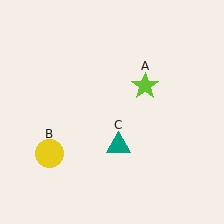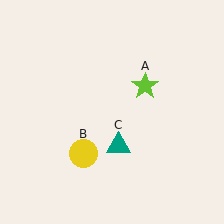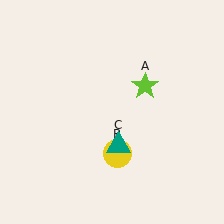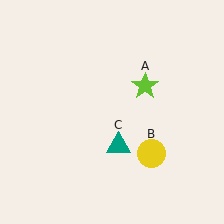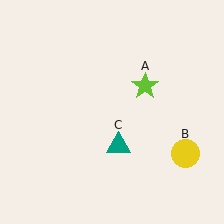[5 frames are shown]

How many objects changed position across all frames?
1 object changed position: yellow circle (object B).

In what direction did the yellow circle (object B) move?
The yellow circle (object B) moved right.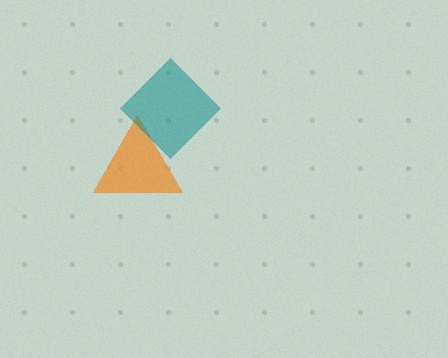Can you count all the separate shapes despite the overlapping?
Yes, there are 2 separate shapes.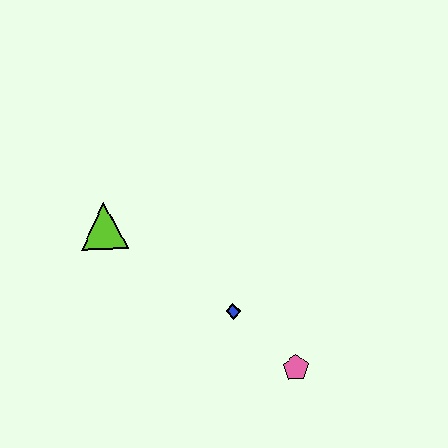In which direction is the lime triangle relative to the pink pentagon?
The lime triangle is to the left of the pink pentagon.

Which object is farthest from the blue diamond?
The lime triangle is farthest from the blue diamond.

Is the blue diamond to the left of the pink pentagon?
Yes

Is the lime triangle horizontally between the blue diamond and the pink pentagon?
No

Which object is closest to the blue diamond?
The pink pentagon is closest to the blue diamond.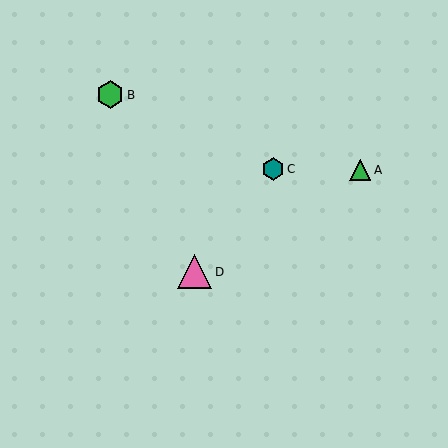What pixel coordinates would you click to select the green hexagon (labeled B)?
Click at (110, 95) to select the green hexagon B.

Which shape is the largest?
The pink triangle (labeled D) is the largest.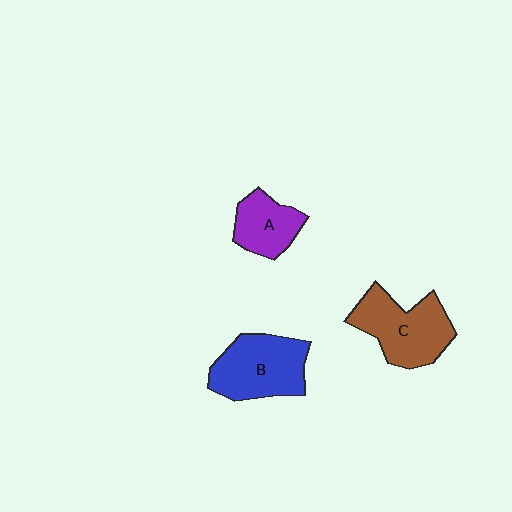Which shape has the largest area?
Shape C (brown).